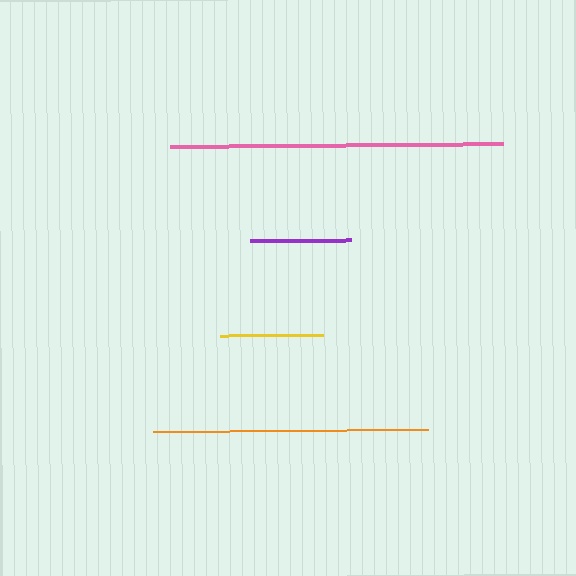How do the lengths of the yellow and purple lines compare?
The yellow and purple lines are approximately the same length.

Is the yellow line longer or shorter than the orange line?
The orange line is longer than the yellow line.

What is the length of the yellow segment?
The yellow segment is approximately 103 pixels long.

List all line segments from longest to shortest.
From longest to shortest: pink, orange, yellow, purple.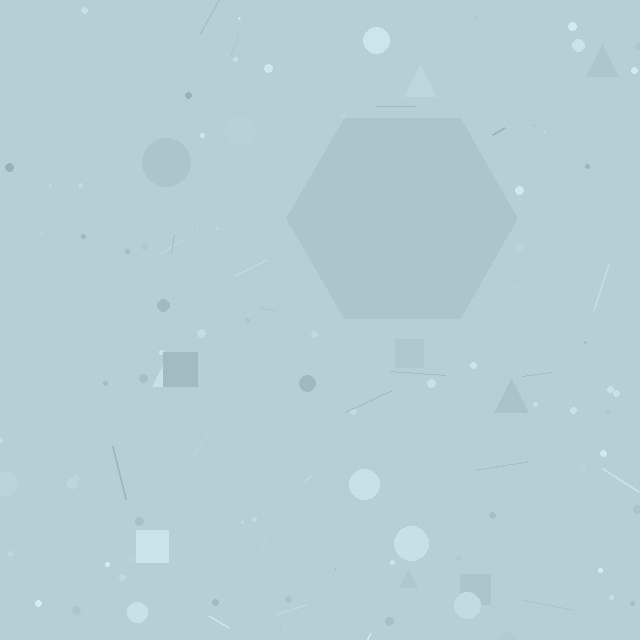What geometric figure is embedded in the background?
A hexagon is embedded in the background.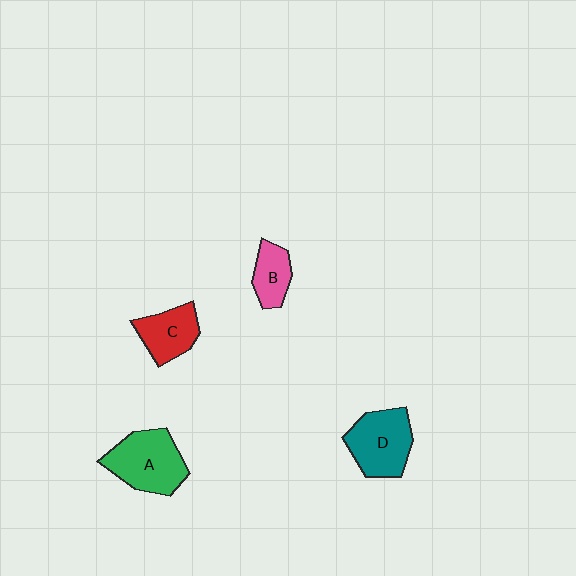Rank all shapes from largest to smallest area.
From largest to smallest: A (green), D (teal), C (red), B (pink).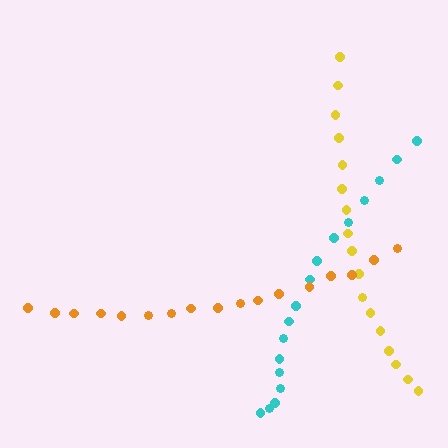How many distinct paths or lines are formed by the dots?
There are 3 distinct paths.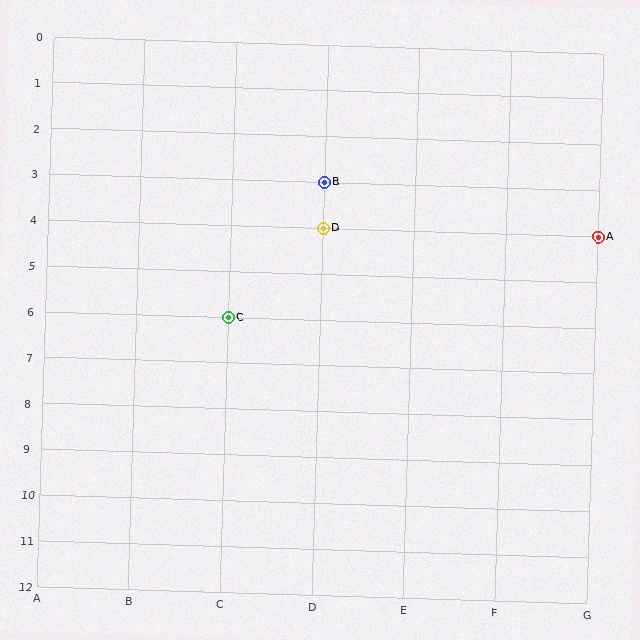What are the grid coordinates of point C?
Point C is at grid coordinates (C, 6).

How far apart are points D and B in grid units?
Points D and B are 1 row apart.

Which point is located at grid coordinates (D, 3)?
Point B is at (D, 3).